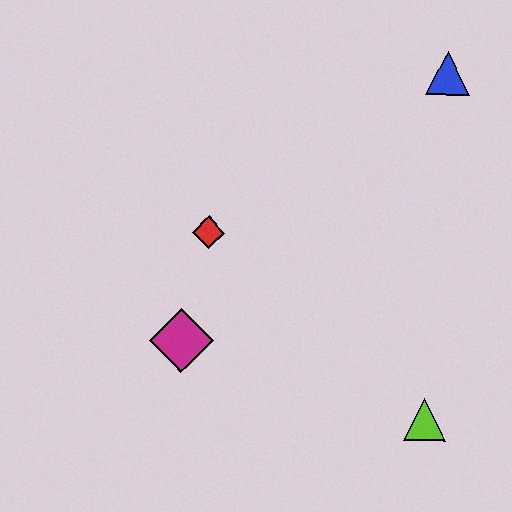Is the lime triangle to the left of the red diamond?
No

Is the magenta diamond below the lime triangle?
No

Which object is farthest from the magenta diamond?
The blue triangle is farthest from the magenta diamond.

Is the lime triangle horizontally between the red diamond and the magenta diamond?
No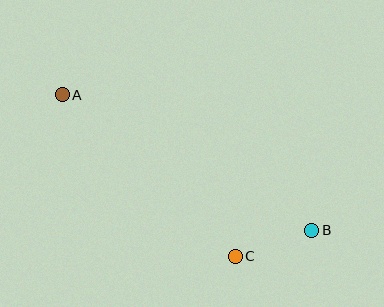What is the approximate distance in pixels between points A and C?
The distance between A and C is approximately 237 pixels.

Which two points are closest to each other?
Points B and C are closest to each other.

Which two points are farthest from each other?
Points A and B are farthest from each other.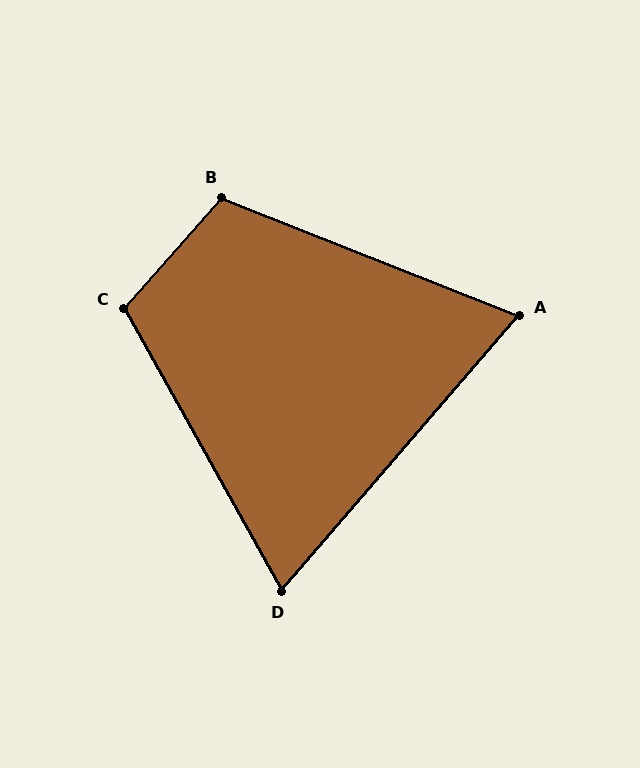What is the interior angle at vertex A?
Approximately 71 degrees (acute).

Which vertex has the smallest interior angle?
D, at approximately 70 degrees.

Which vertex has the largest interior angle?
B, at approximately 110 degrees.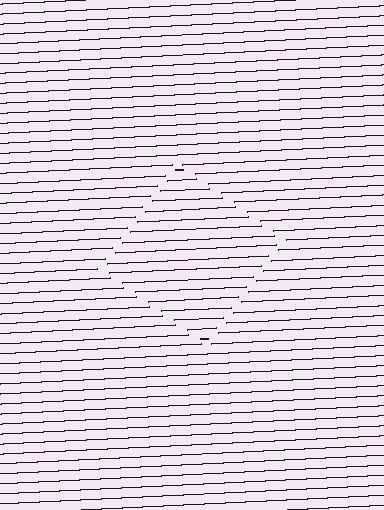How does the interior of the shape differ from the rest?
The interior of the shape contains the same grating, shifted by half a period — the contour is defined by the phase discontinuity where line-ends from the inner and outer gratings abut.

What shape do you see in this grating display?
An illusory square. The interior of the shape contains the same grating, shifted by half a period — the contour is defined by the phase discontinuity where line-ends from the inner and outer gratings abut.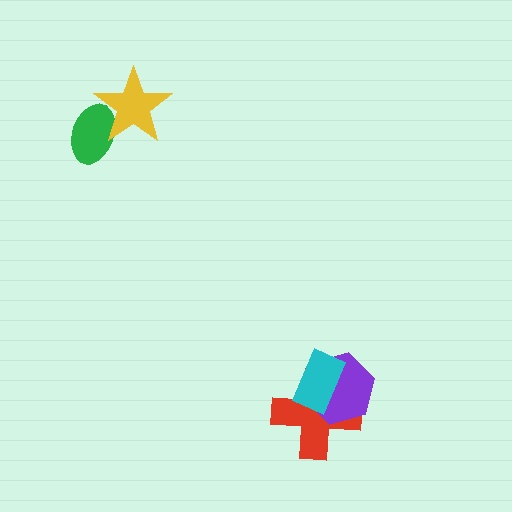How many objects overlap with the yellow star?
1 object overlaps with the yellow star.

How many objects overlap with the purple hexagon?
2 objects overlap with the purple hexagon.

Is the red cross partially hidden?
Yes, it is partially covered by another shape.